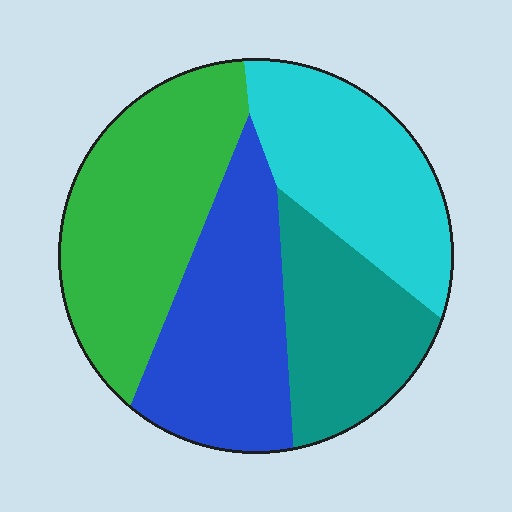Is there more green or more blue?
Green.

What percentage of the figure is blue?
Blue covers 26% of the figure.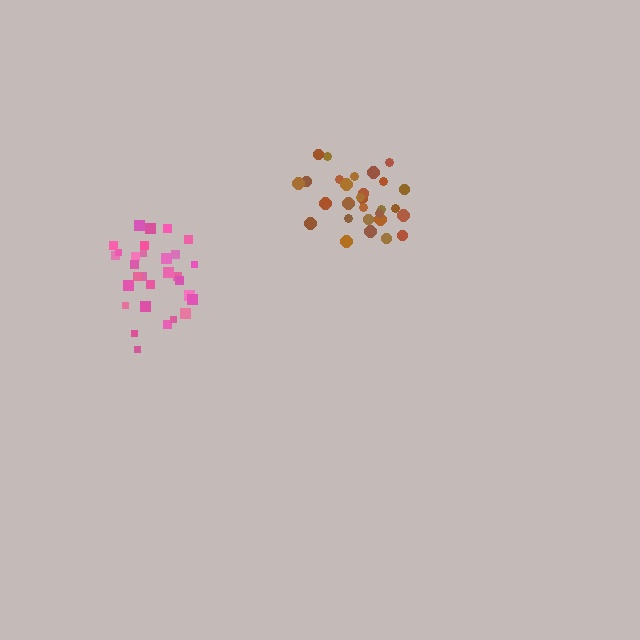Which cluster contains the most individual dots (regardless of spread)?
Pink (31).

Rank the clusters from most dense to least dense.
pink, brown.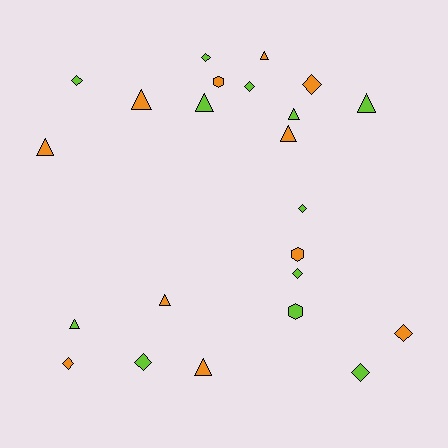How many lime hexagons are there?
There is 1 lime hexagon.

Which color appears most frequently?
Lime, with 12 objects.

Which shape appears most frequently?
Diamond, with 10 objects.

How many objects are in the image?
There are 23 objects.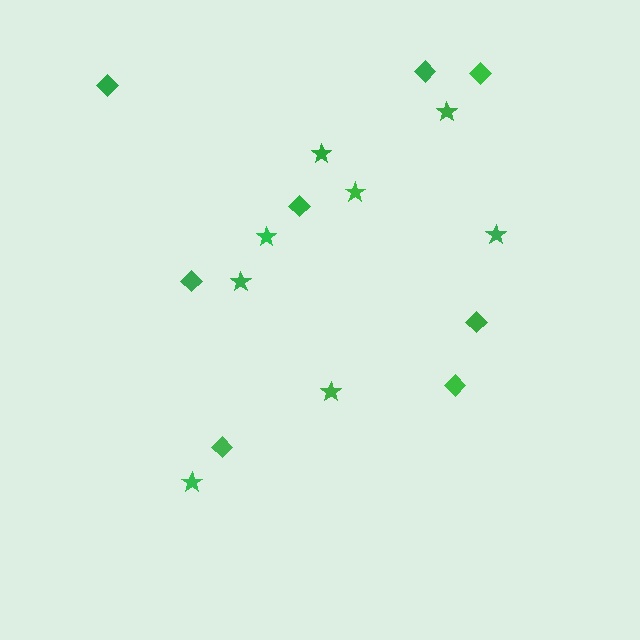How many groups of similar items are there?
There are 2 groups: one group of stars (8) and one group of diamonds (8).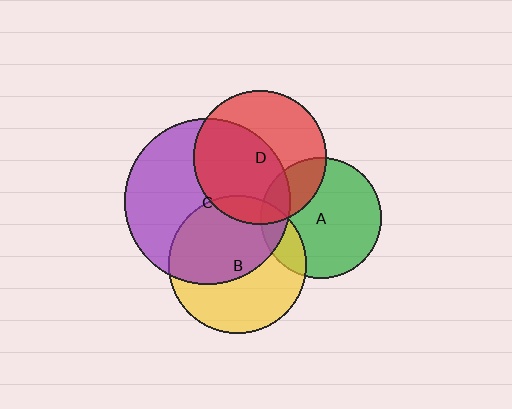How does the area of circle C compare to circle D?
Approximately 1.5 times.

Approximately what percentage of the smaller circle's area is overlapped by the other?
Approximately 25%.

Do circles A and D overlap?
Yes.